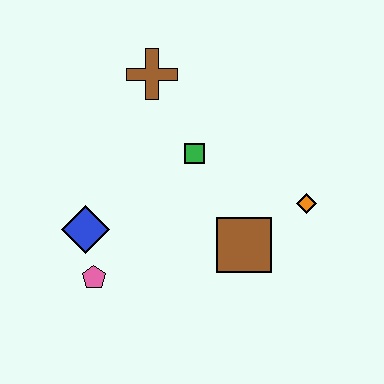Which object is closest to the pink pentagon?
The blue diamond is closest to the pink pentagon.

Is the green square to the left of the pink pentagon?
No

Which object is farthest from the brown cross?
The pink pentagon is farthest from the brown cross.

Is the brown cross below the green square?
No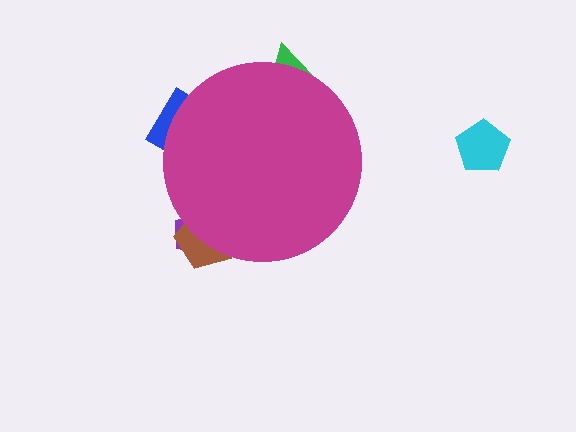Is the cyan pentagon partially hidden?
No, the cyan pentagon is fully visible.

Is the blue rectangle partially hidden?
Yes, the blue rectangle is partially hidden behind the magenta circle.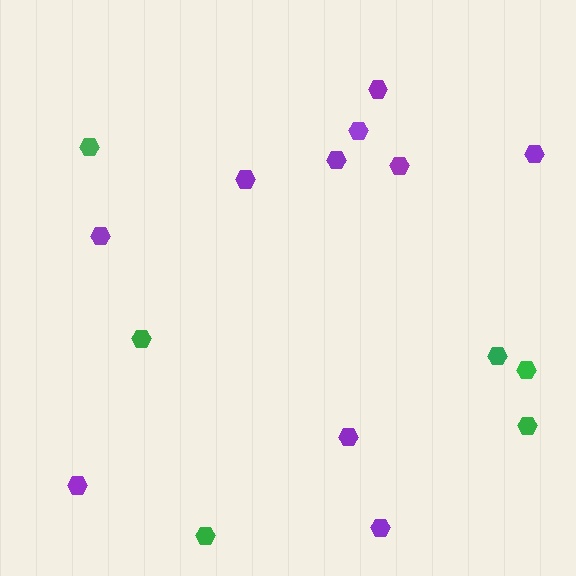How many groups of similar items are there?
There are 2 groups: one group of green hexagons (6) and one group of purple hexagons (10).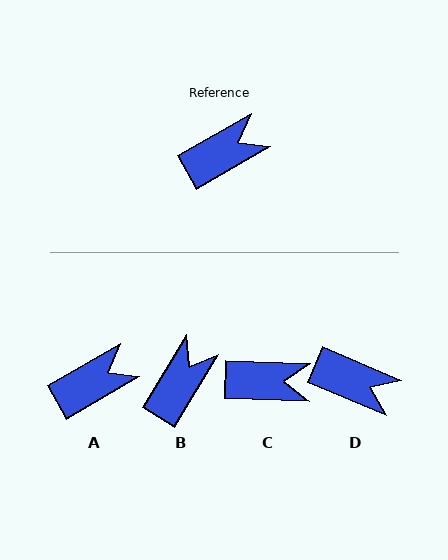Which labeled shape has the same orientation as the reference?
A.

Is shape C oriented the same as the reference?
No, it is off by about 32 degrees.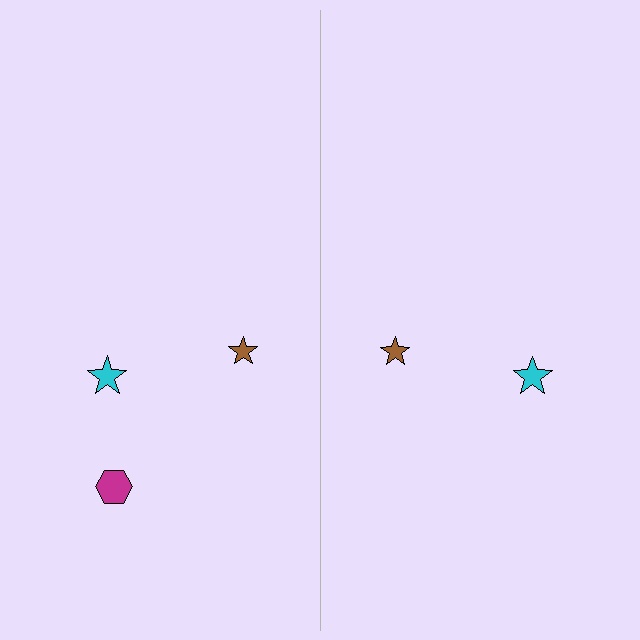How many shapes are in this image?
There are 5 shapes in this image.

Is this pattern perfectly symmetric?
No, the pattern is not perfectly symmetric. A magenta hexagon is missing from the right side.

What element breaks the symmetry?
A magenta hexagon is missing from the right side.